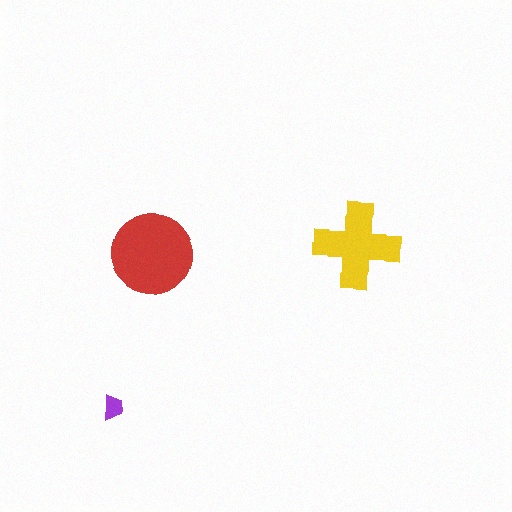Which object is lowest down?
The purple trapezoid is bottommost.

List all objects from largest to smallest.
The red circle, the yellow cross, the purple trapezoid.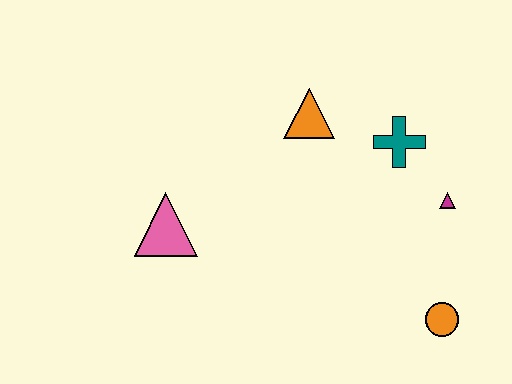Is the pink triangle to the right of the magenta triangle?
No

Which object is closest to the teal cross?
The magenta triangle is closest to the teal cross.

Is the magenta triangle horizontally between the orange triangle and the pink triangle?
No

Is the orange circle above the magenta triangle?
No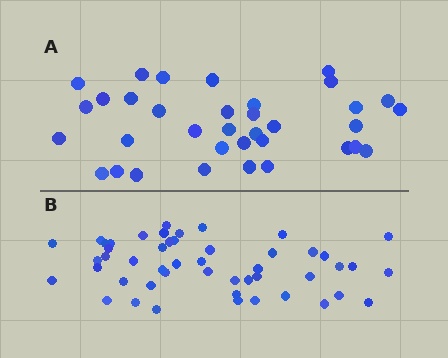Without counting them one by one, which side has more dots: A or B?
Region B (the bottom region) has more dots.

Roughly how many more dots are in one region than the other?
Region B has approximately 15 more dots than region A.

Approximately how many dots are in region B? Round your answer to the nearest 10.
About 50 dots. (The exact count is 49, which rounds to 50.)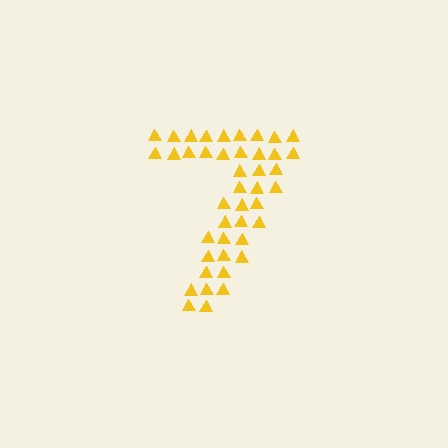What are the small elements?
The small elements are triangles.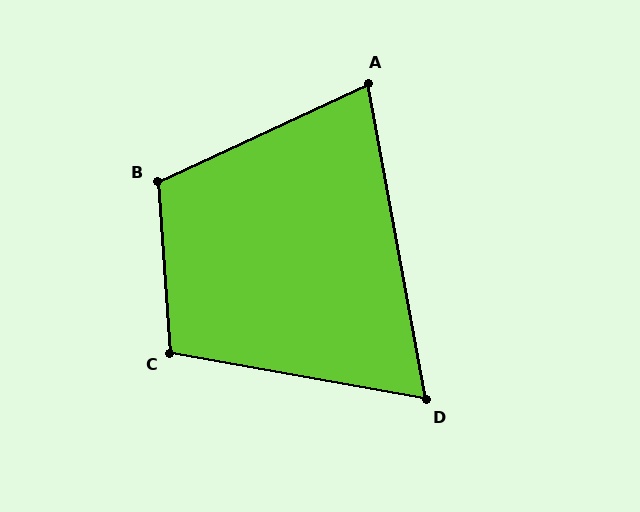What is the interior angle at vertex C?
Approximately 105 degrees (obtuse).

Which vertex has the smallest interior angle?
D, at approximately 69 degrees.